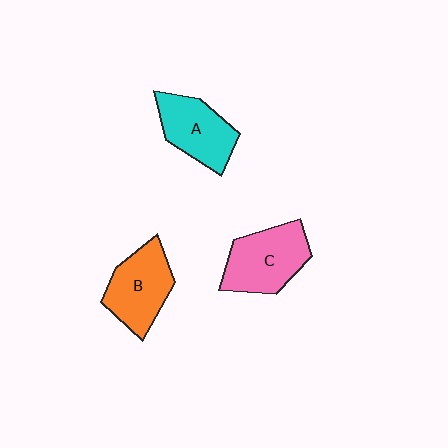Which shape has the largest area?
Shape C (pink).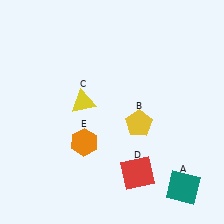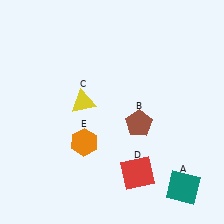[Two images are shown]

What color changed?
The pentagon (B) changed from yellow in Image 1 to brown in Image 2.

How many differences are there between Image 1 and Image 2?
There is 1 difference between the two images.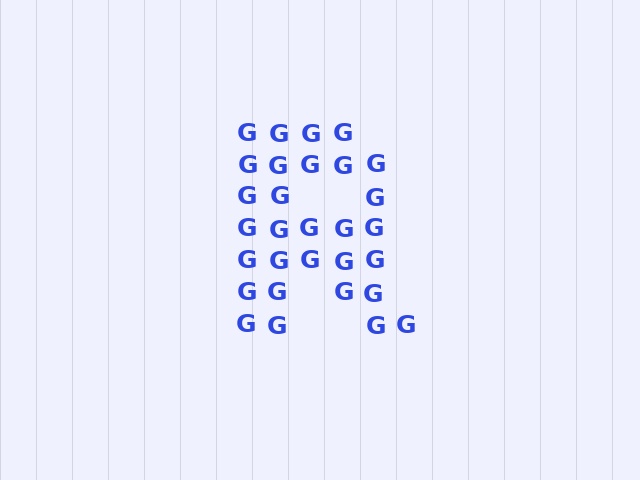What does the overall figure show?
The overall figure shows the letter R.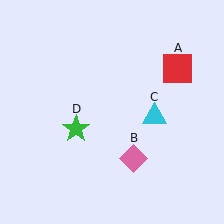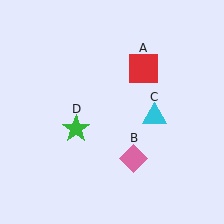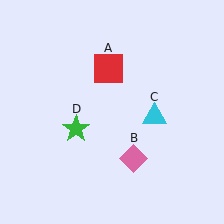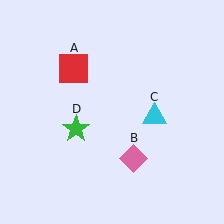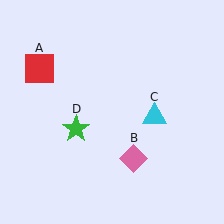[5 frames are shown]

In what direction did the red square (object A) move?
The red square (object A) moved left.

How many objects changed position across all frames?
1 object changed position: red square (object A).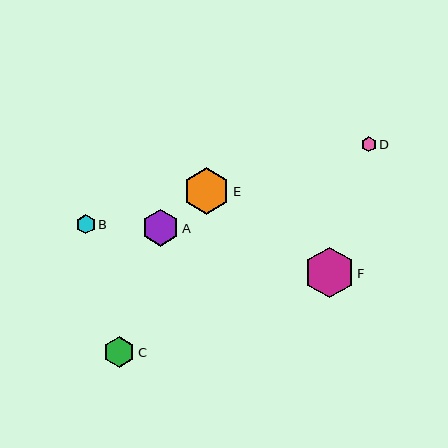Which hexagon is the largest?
Hexagon F is the largest with a size of approximately 50 pixels.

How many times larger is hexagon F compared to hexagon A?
Hexagon F is approximately 1.4 times the size of hexagon A.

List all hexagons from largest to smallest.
From largest to smallest: F, E, A, C, B, D.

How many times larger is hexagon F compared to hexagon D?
Hexagon F is approximately 3.3 times the size of hexagon D.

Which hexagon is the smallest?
Hexagon D is the smallest with a size of approximately 15 pixels.